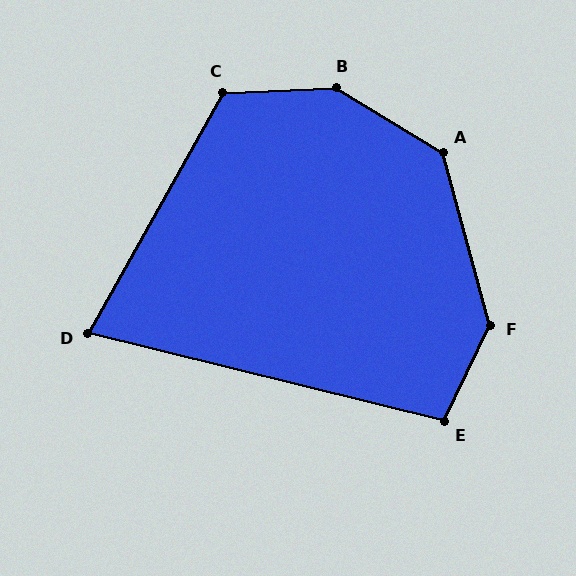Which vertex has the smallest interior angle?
D, at approximately 75 degrees.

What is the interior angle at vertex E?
Approximately 102 degrees (obtuse).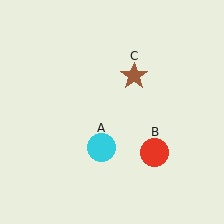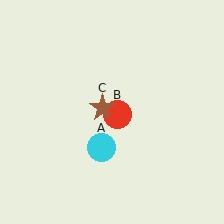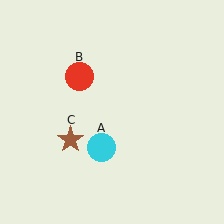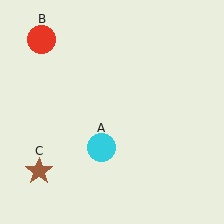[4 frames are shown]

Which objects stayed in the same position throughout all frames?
Cyan circle (object A) remained stationary.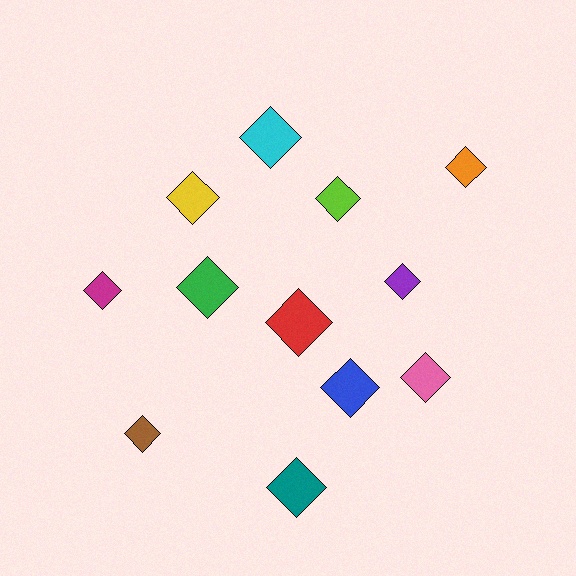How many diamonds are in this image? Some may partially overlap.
There are 12 diamonds.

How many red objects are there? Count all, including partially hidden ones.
There is 1 red object.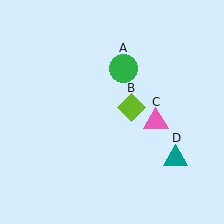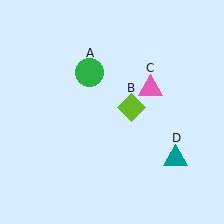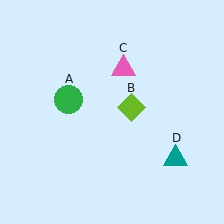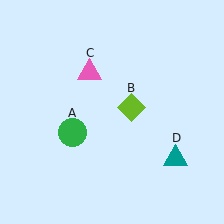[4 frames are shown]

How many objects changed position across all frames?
2 objects changed position: green circle (object A), pink triangle (object C).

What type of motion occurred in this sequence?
The green circle (object A), pink triangle (object C) rotated counterclockwise around the center of the scene.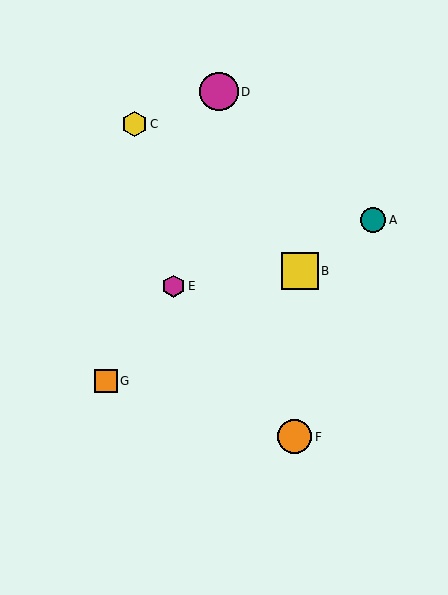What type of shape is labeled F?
Shape F is an orange circle.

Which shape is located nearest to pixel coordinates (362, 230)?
The teal circle (labeled A) at (373, 220) is nearest to that location.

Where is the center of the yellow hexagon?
The center of the yellow hexagon is at (134, 124).